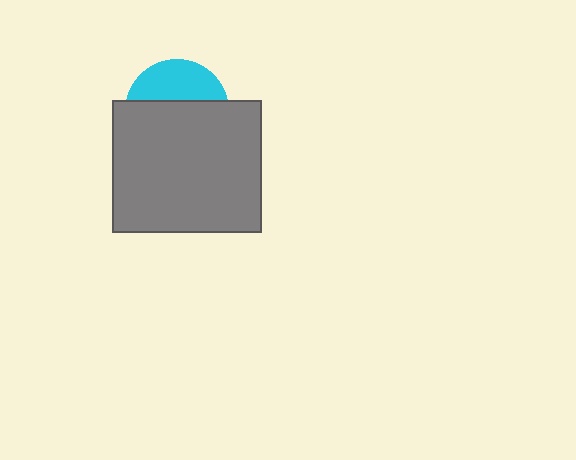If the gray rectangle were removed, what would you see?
You would see the complete cyan circle.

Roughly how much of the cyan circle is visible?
A small part of it is visible (roughly 36%).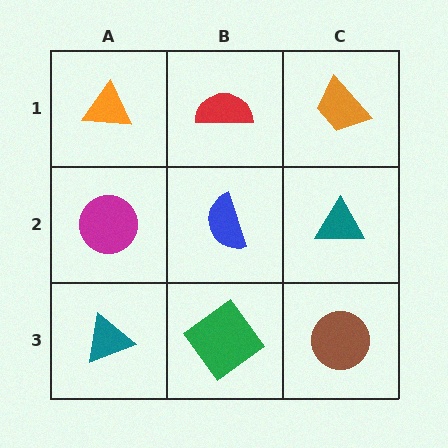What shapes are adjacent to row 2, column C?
An orange trapezoid (row 1, column C), a brown circle (row 3, column C), a blue semicircle (row 2, column B).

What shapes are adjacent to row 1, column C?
A teal triangle (row 2, column C), a red semicircle (row 1, column B).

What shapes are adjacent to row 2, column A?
An orange triangle (row 1, column A), a teal triangle (row 3, column A), a blue semicircle (row 2, column B).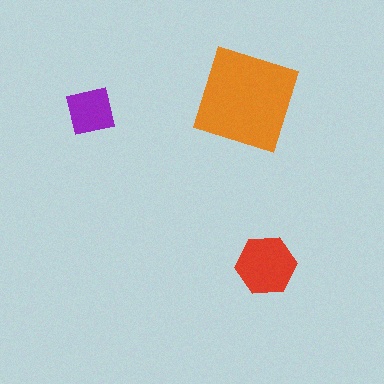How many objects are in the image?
There are 3 objects in the image.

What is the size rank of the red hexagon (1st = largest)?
2nd.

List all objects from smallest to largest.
The purple square, the red hexagon, the orange diamond.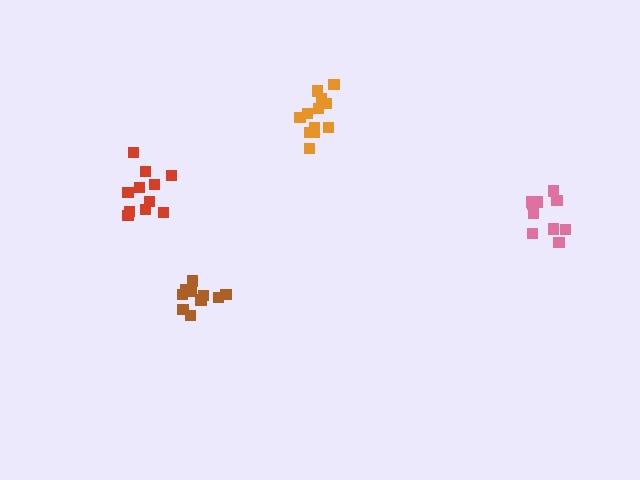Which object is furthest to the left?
The red cluster is leftmost.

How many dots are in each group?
Group 1: 11 dots, Group 2: 10 dots, Group 3: 11 dots, Group 4: 12 dots (44 total).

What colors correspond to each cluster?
The clusters are colored: brown, pink, red, orange.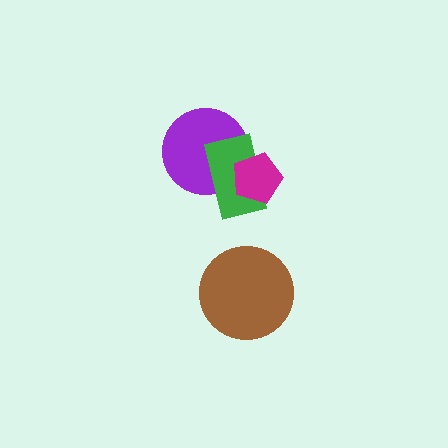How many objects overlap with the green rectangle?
2 objects overlap with the green rectangle.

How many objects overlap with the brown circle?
0 objects overlap with the brown circle.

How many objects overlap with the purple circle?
2 objects overlap with the purple circle.